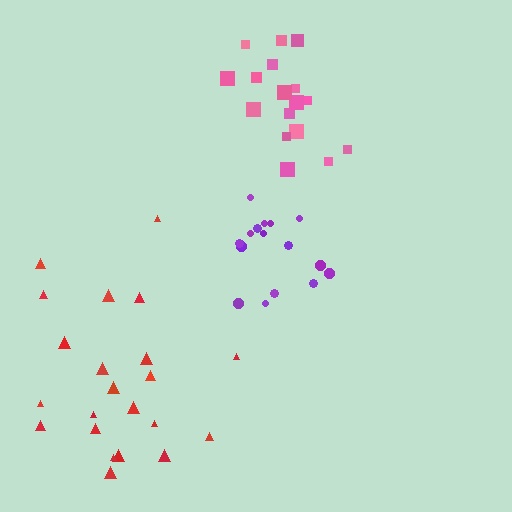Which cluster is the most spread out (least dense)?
Red.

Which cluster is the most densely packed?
Purple.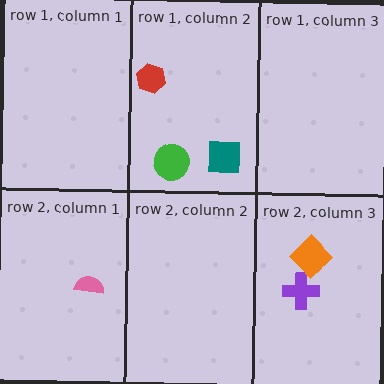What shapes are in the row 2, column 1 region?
The pink semicircle.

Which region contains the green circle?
The row 1, column 2 region.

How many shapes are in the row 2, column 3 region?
2.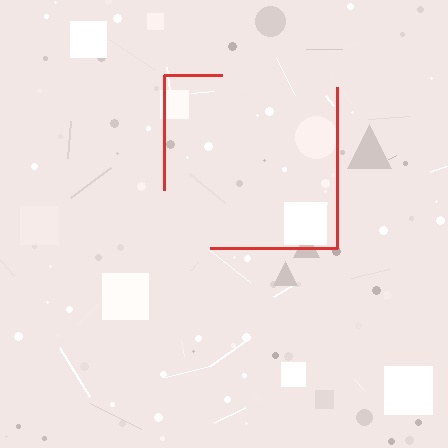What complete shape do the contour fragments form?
The contour fragments form a square.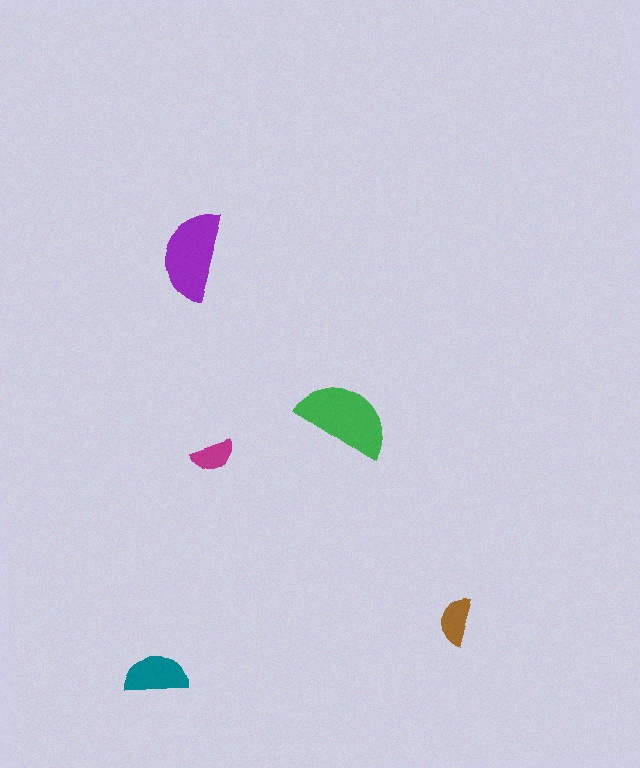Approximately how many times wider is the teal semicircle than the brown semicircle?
About 1.5 times wider.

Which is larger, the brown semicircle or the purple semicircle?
The purple one.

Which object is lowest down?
The teal semicircle is bottommost.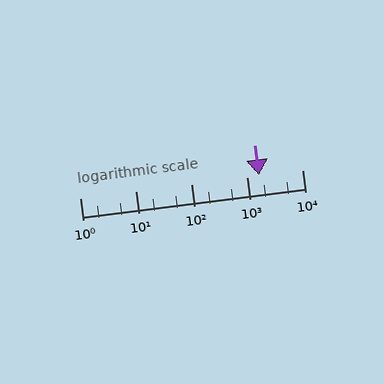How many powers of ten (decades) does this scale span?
The scale spans 4 decades, from 1 to 10000.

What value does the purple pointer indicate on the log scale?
The pointer indicates approximately 1700.